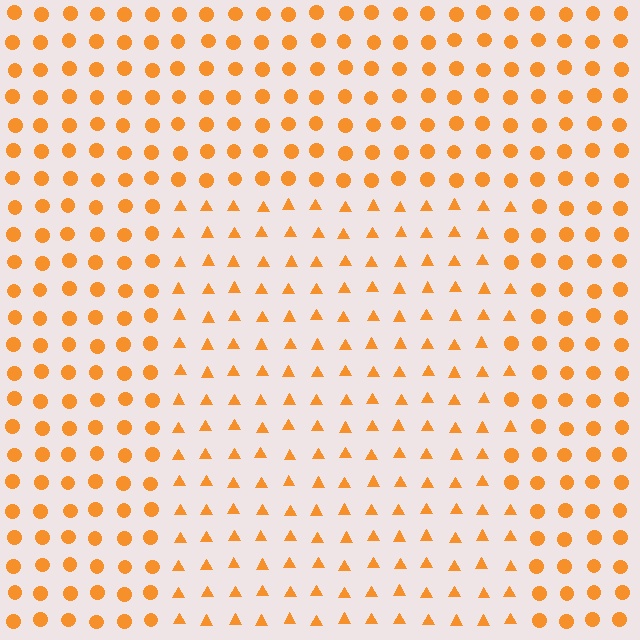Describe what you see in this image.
The image is filled with small orange elements arranged in a uniform grid. A rectangle-shaped region contains triangles, while the surrounding area contains circles. The boundary is defined purely by the change in element shape.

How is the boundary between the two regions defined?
The boundary is defined by a change in element shape: triangles inside vs. circles outside. All elements share the same color and spacing.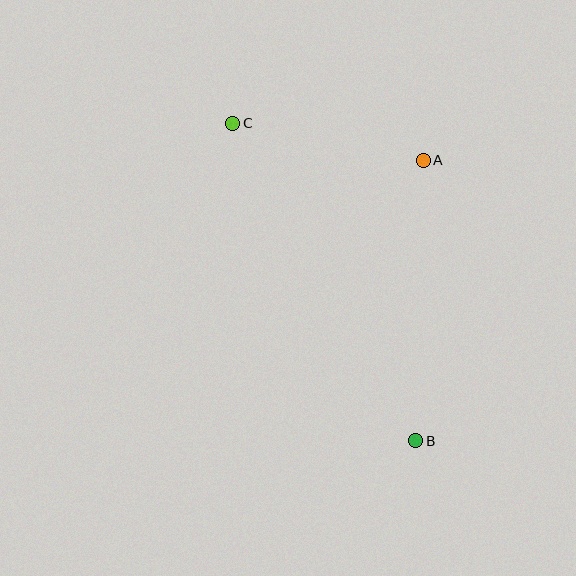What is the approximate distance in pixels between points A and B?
The distance between A and B is approximately 281 pixels.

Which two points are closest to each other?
Points A and C are closest to each other.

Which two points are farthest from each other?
Points B and C are farthest from each other.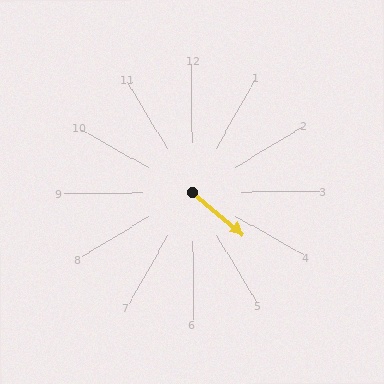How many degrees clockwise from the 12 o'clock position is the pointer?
Approximately 130 degrees.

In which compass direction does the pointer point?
Southeast.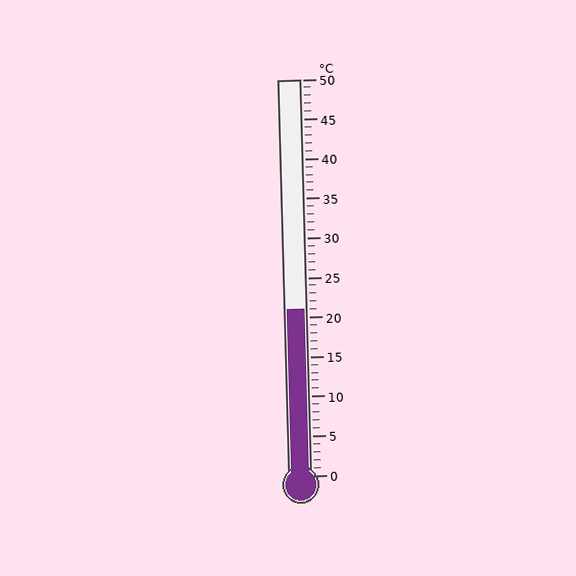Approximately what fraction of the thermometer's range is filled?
The thermometer is filled to approximately 40% of its range.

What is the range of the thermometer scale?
The thermometer scale ranges from 0°C to 50°C.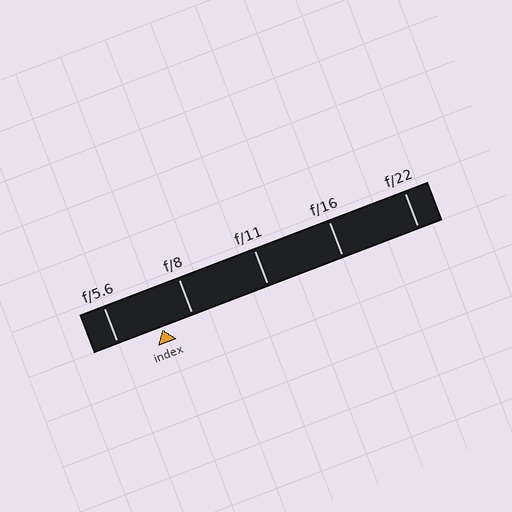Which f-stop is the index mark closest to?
The index mark is closest to f/8.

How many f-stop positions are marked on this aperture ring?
There are 5 f-stop positions marked.